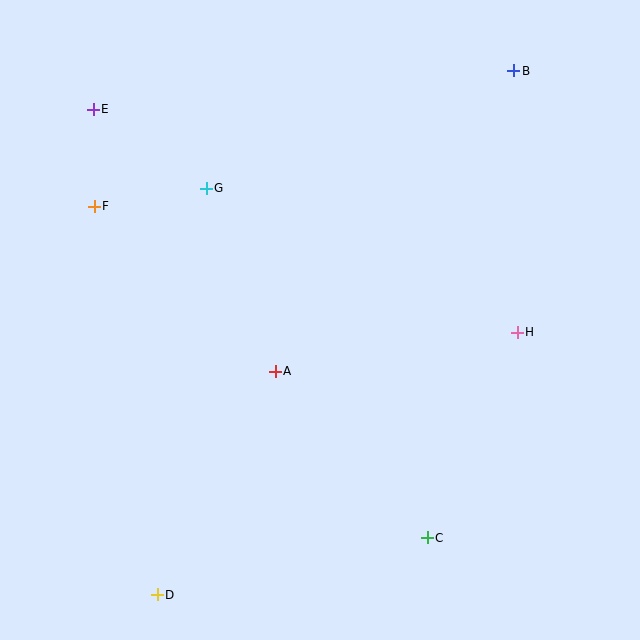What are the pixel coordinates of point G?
Point G is at (206, 188).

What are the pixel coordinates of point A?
Point A is at (275, 371).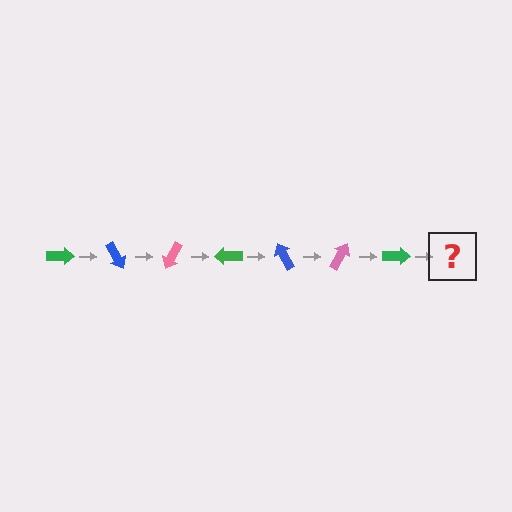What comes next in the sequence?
The next element should be a blue arrow, rotated 420 degrees from the start.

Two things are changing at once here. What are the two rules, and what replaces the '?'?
The two rules are that it rotates 60 degrees each step and the color cycles through green, blue, and pink. The '?' should be a blue arrow, rotated 420 degrees from the start.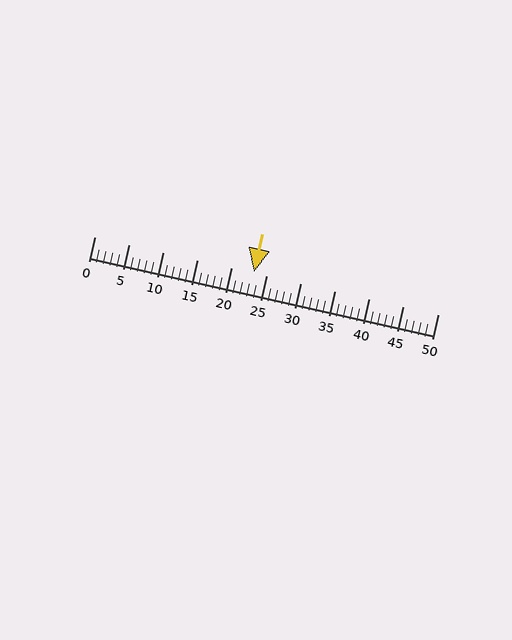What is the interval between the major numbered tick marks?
The major tick marks are spaced 5 units apart.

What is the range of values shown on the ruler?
The ruler shows values from 0 to 50.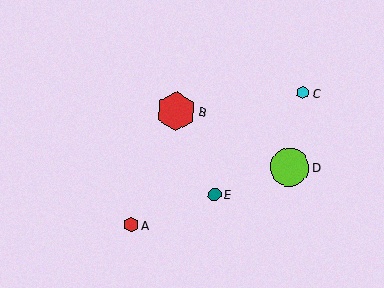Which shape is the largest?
The red hexagon (labeled B) is the largest.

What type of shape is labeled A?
Shape A is a red hexagon.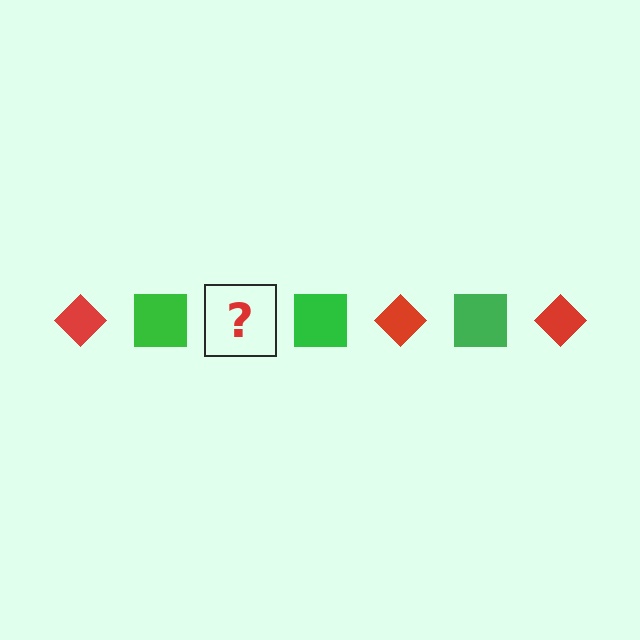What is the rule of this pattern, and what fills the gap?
The rule is that the pattern alternates between red diamond and green square. The gap should be filled with a red diamond.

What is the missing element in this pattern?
The missing element is a red diamond.